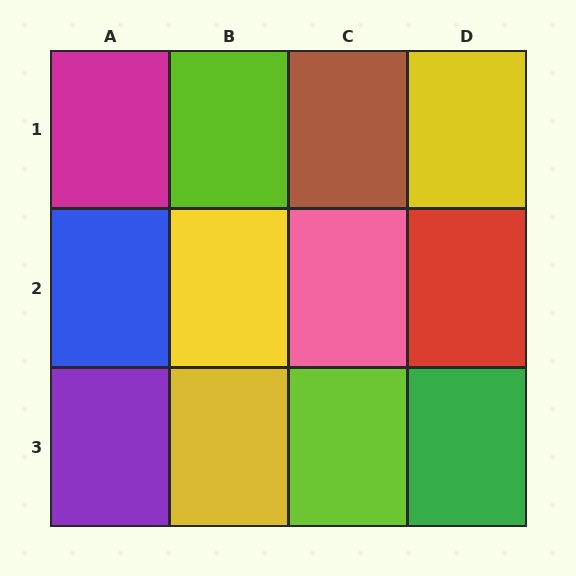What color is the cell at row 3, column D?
Green.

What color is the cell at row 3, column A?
Purple.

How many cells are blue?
1 cell is blue.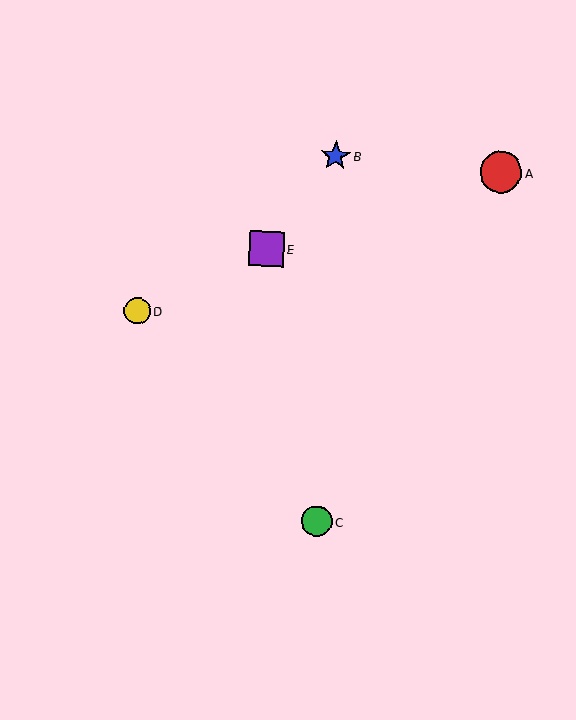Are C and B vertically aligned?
Yes, both are at x≈317.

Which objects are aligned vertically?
Objects B, C are aligned vertically.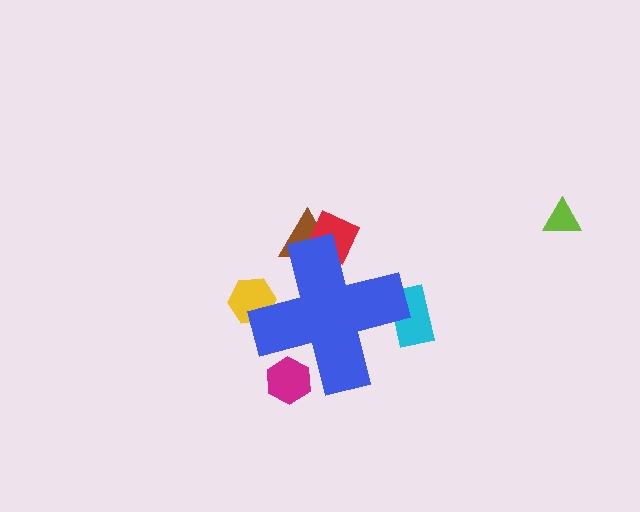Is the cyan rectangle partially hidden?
Yes, the cyan rectangle is partially hidden behind the blue cross.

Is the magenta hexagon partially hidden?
Yes, the magenta hexagon is partially hidden behind the blue cross.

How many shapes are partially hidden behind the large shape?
5 shapes are partially hidden.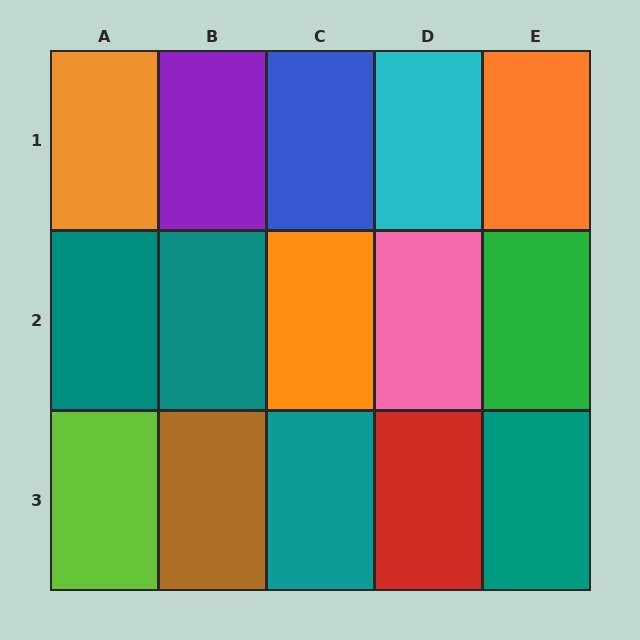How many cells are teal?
4 cells are teal.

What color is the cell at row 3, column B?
Brown.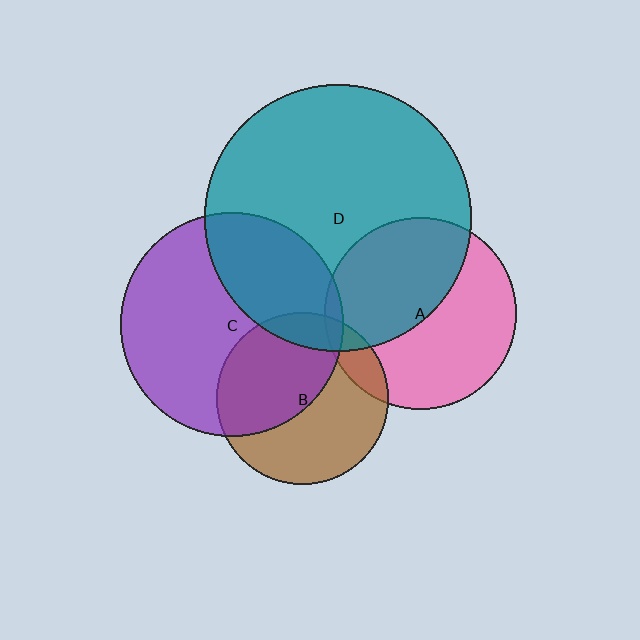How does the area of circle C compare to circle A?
Approximately 1.4 times.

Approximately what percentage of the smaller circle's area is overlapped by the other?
Approximately 50%.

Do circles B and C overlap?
Yes.